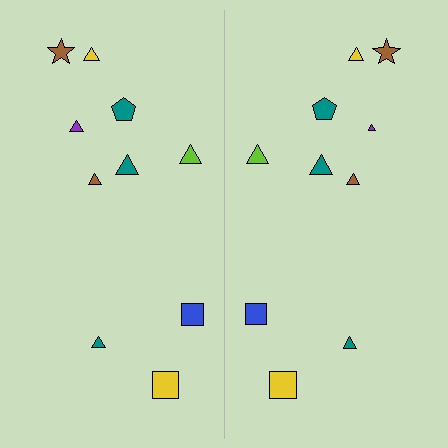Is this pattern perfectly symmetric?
No, the pattern is not perfectly symmetric. The purple triangle on the right side has a different size than its mirror counterpart.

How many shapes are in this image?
There are 20 shapes in this image.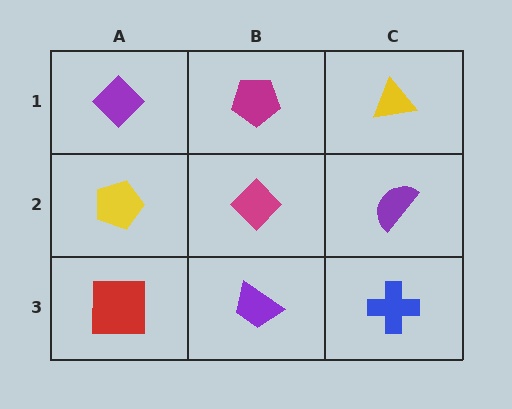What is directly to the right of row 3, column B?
A blue cross.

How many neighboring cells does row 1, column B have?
3.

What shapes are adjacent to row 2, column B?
A magenta pentagon (row 1, column B), a purple trapezoid (row 3, column B), a yellow pentagon (row 2, column A), a purple semicircle (row 2, column C).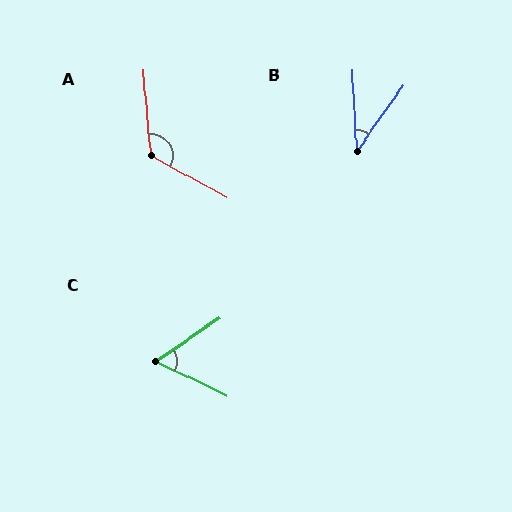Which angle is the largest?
A, at approximately 123 degrees.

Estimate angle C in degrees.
Approximately 60 degrees.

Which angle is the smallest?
B, at approximately 38 degrees.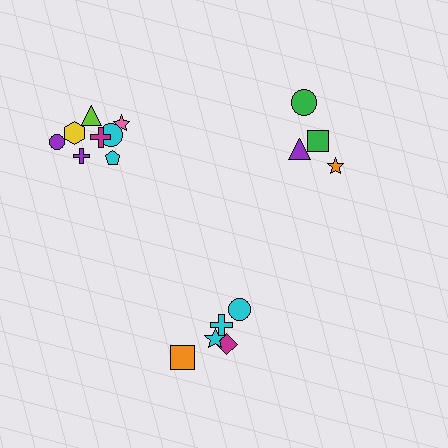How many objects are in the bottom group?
There are 5 objects.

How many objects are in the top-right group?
There are 4 objects.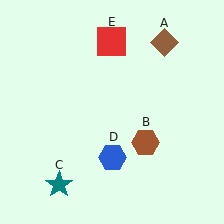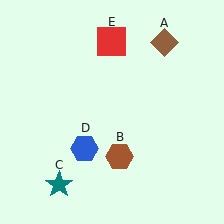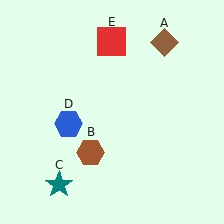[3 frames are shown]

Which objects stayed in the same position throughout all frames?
Brown diamond (object A) and teal star (object C) and red square (object E) remained stationary.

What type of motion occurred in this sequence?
The brown hexagon (object B), blue hexagon (object D) rotated clockwise around the center of the scene.